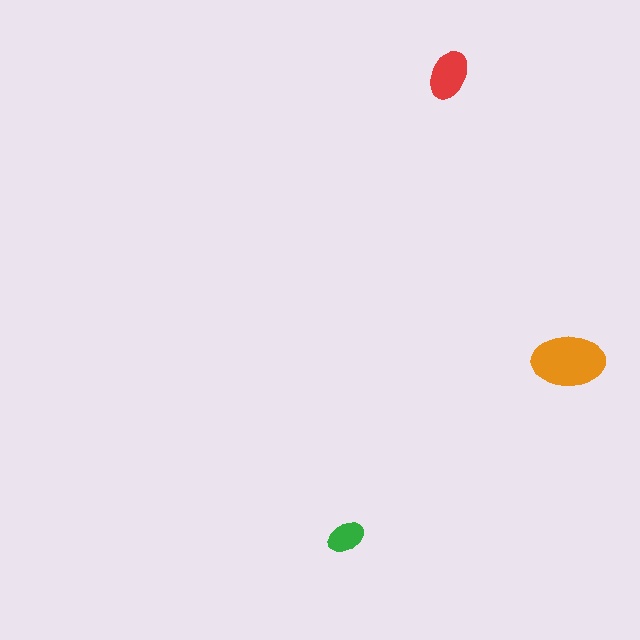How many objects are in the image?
There are 3 objects in the image.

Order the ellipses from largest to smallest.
the orange one, the red one, the green one.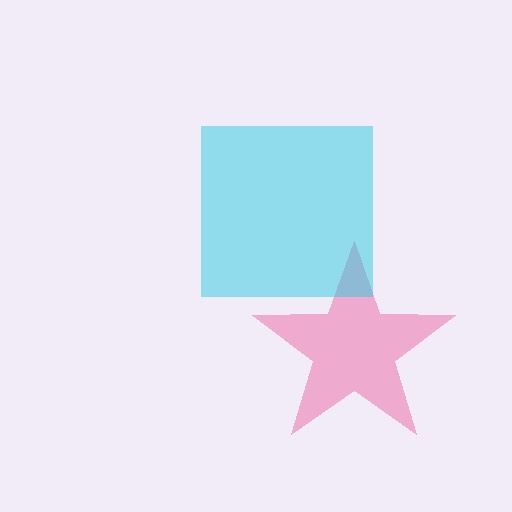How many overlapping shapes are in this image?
There are 2 overlapping shapes in the image.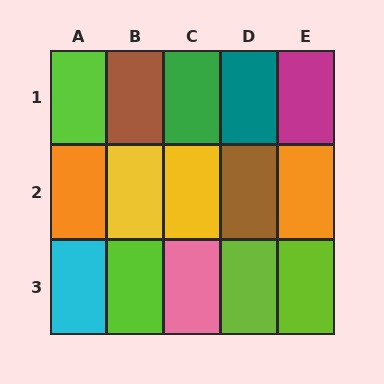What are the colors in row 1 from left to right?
Lime, brown, green, teal, magenta.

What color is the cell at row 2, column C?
Yellow.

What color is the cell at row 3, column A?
Cyan.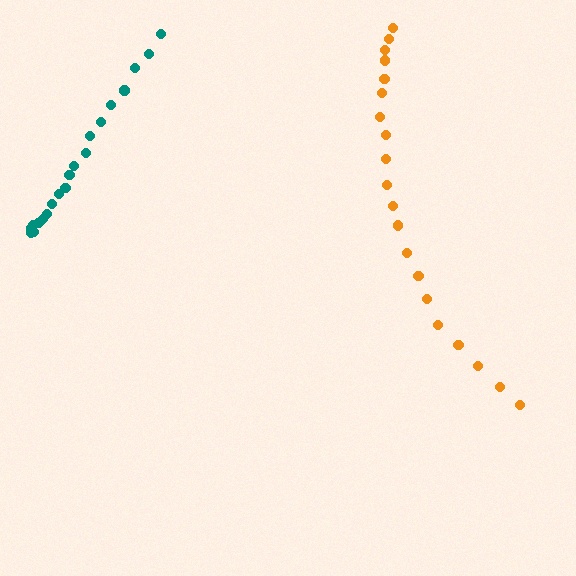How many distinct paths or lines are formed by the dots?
There are 2 distinct paths.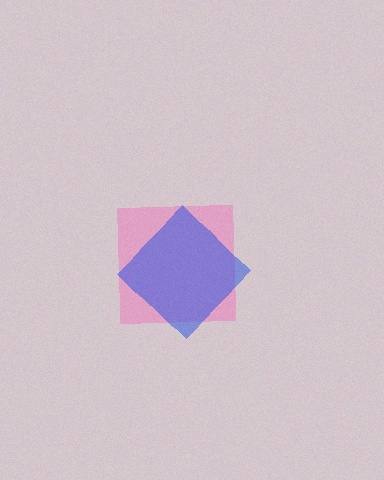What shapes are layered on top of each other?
The layered shapes are: a pink square, a blue diamond.